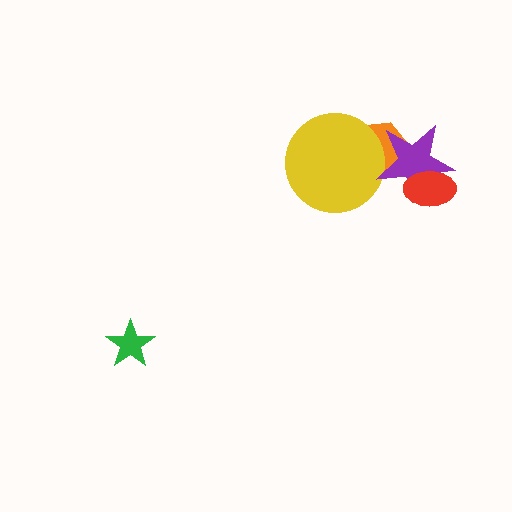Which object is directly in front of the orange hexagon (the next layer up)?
The yellow circle is directly in front of the orange hexagon.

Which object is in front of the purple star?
The red ellipse is in front of the purple star.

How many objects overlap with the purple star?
3 objects overlap with the purple star.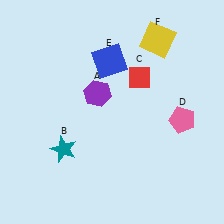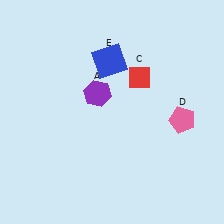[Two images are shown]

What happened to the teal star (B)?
The teal star (B) was removed in Image 2. It was in the bottom-left area of Image 1.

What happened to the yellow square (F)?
The yellow square (F) was removed in Image 2. It was in the top-right area of Image 1.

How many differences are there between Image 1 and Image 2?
There are 2 differences between the two images.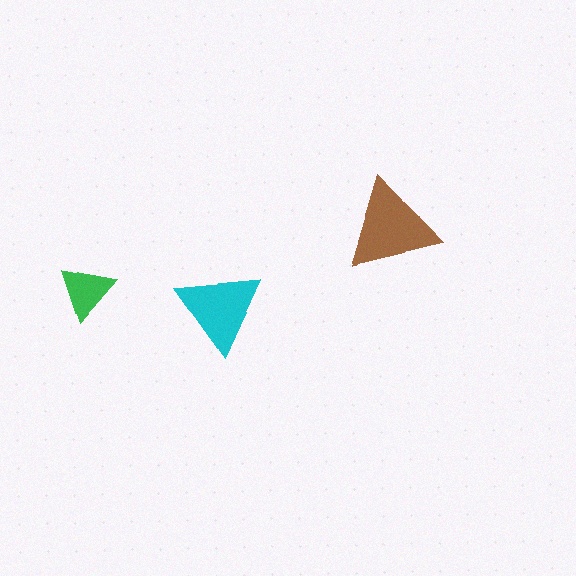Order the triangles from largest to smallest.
the brown one, the cyan one, the green one.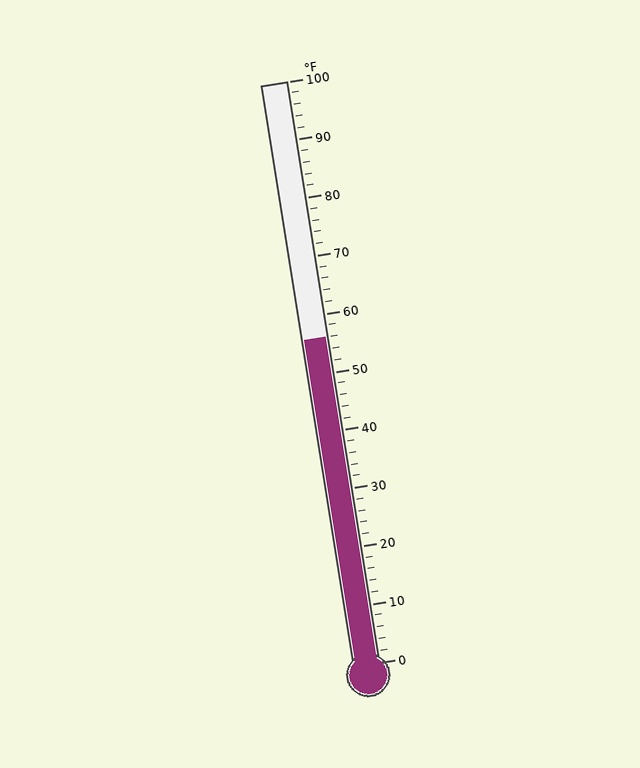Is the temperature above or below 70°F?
The temperature is below 70°F.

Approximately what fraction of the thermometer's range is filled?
The thermometer is filled to approximately 55% of its range.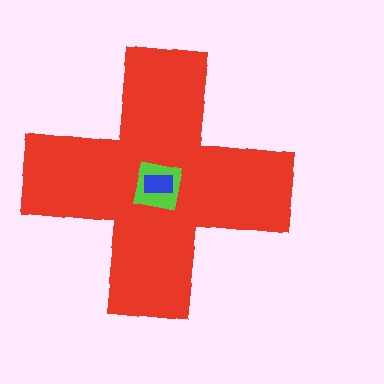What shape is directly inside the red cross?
The lime square.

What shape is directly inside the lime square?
The blue rectangle.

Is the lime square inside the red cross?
Yes.